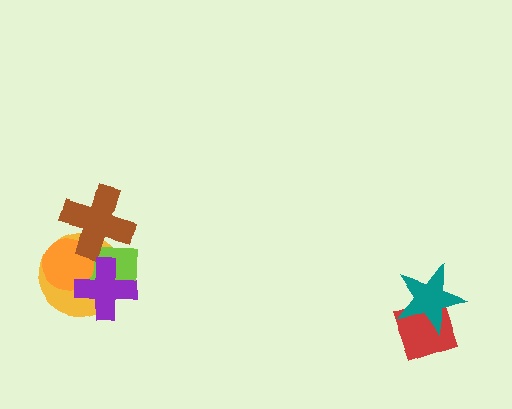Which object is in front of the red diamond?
The teal star is in front of the red diamond.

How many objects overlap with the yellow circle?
4 objects overlap with the yellow circle.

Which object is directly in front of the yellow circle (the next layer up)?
The lime rectangle is directly in front of the yellow circle.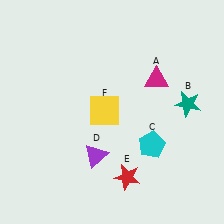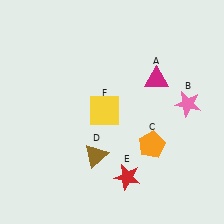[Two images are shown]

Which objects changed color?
B changed from teal to pink. C changed from cyan to orange. D changed from purple to brown.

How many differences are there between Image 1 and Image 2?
There are 3 differences between the two images.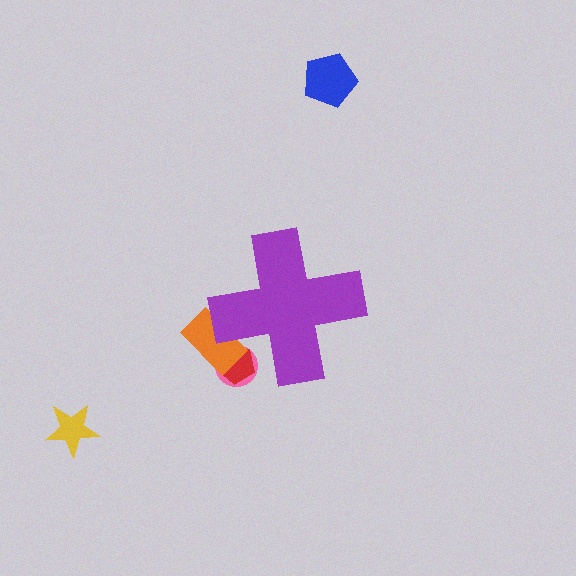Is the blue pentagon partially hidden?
No, the blue pentagon is fully visible.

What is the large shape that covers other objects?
A purple cross.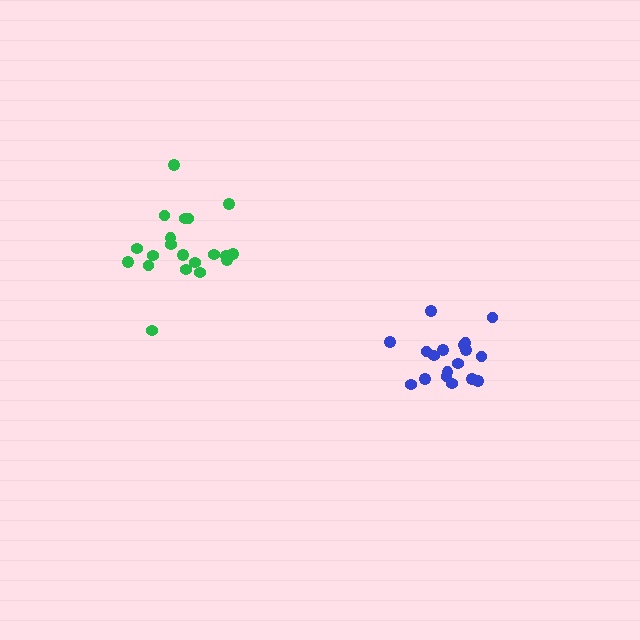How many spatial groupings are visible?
There are 2 spatial groupings.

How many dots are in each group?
Group 1: 20 dots, Group 2: 18 dots (38 total).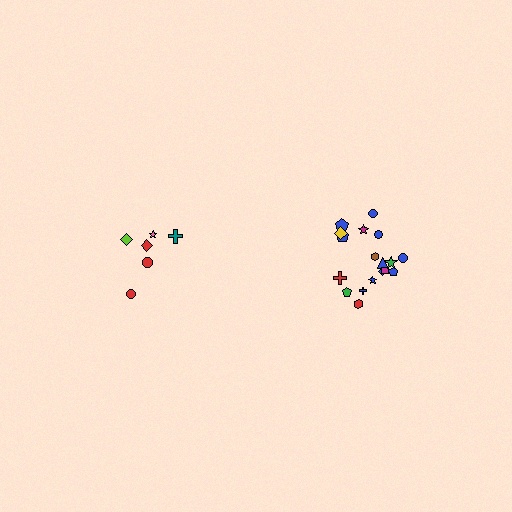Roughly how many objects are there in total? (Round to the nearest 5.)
Roughly 25 objects in total.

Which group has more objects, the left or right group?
The right group.